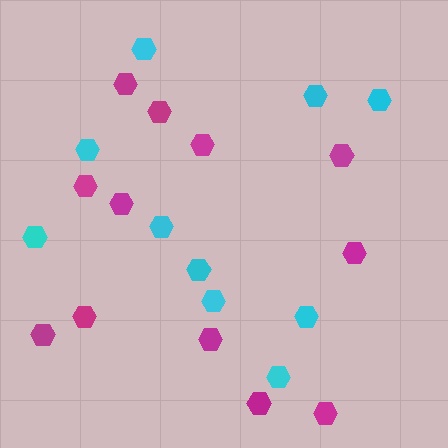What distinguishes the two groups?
There are 2 groups: one group of magenta hexagons (12) and one group of cyan hexagons (10).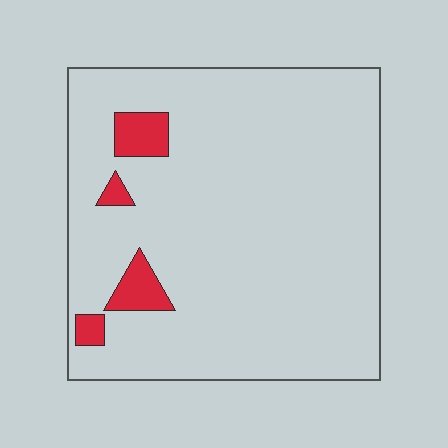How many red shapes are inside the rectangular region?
4.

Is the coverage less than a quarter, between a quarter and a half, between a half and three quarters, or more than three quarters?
Less than a quarter.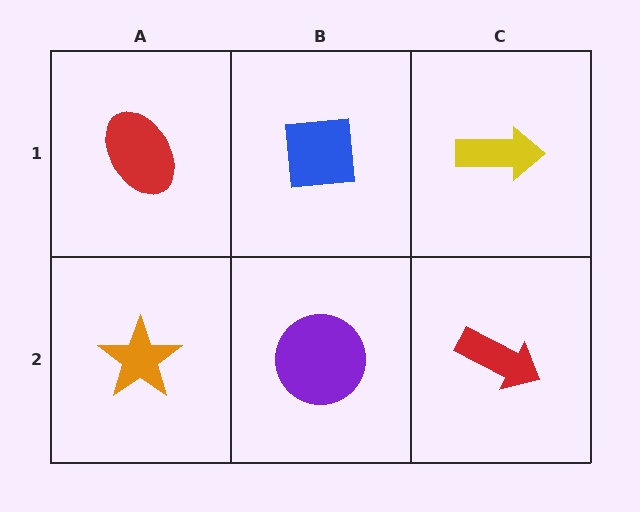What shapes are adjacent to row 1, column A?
An orange star (row 2, column A), a blue square (row 1, column B).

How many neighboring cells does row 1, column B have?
3.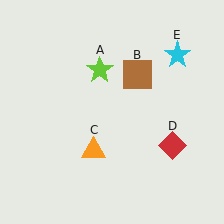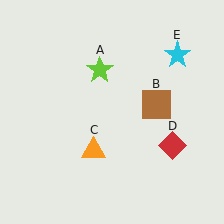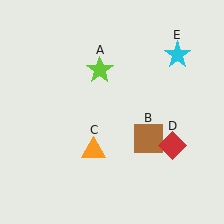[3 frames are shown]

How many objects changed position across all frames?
1 object changed position: brown square (object B).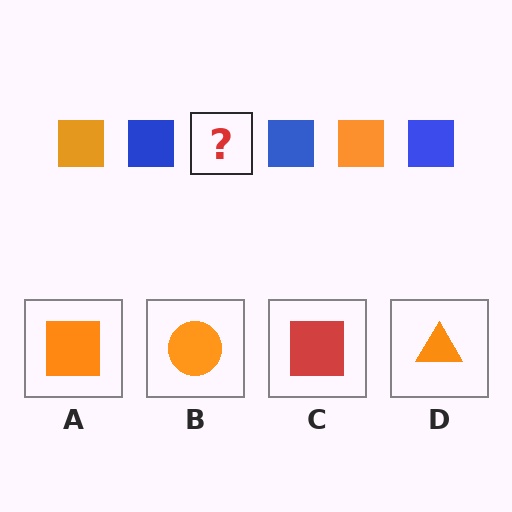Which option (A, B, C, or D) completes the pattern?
A.